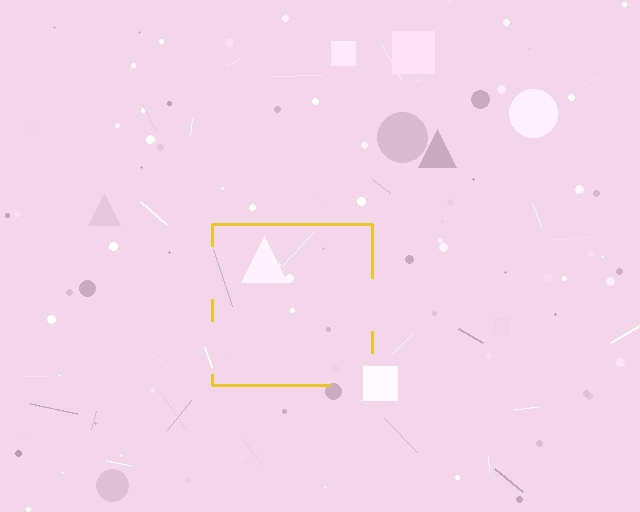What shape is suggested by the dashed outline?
The dashed outline suggests a square.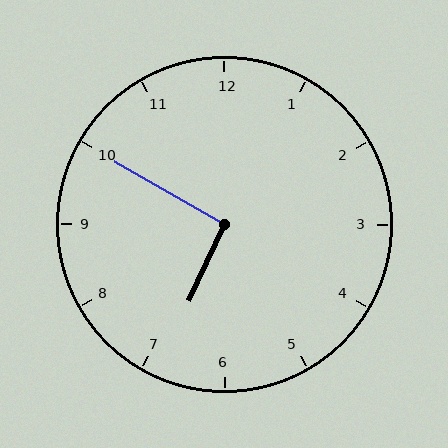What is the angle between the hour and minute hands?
Approximately 95 degrees.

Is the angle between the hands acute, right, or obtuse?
It is right.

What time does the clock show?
6:50.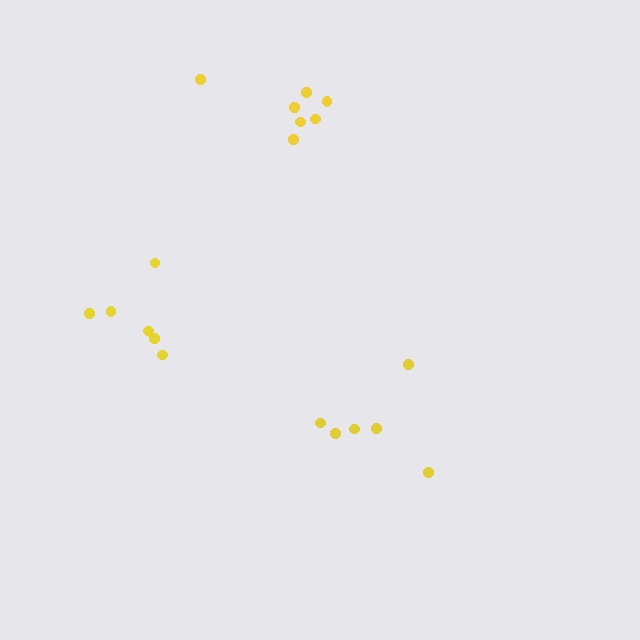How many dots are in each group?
Group 1: 6 dots, Group 2: 6 dots, Group 3: 7 dots (19 total).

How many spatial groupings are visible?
There are 3 spatial groupings.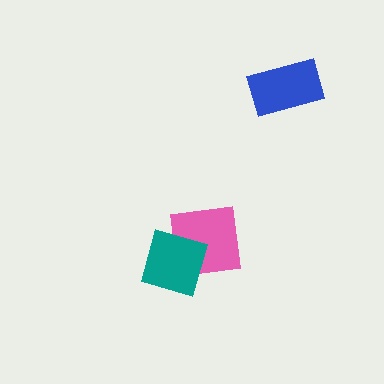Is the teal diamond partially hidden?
No, no other shape covers it.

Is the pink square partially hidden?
Yes, it is partially covered by another shape.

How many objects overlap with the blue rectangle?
0 objects overlap with the blue rectangle.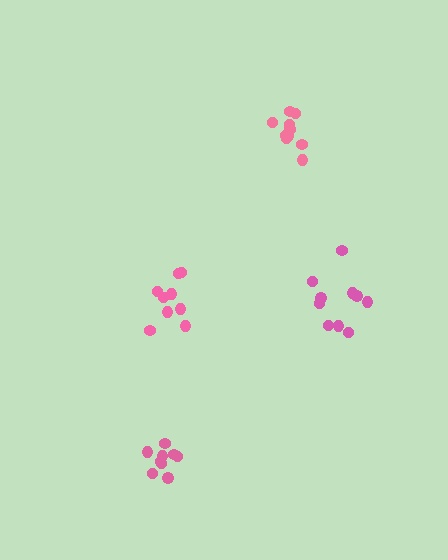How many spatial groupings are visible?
There are 4 spatial groupings.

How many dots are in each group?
Group 1: 10 dots, Group 2: 9 dots, Group 3: 9 dots, Group 4: 10 dots (38 total).